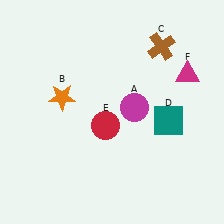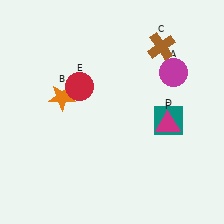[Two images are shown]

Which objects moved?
The objects that moved are: the magenta circle (A), the red circle (E), the magenta triangle (F).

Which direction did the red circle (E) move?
The red circle (E) moved up.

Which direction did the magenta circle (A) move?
The magenta circle (A) moved right.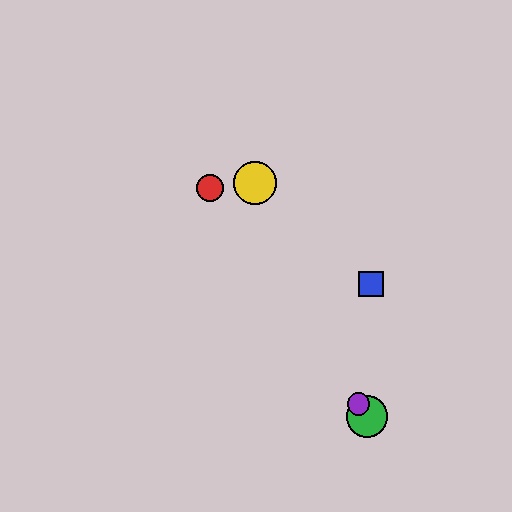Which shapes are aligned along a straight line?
The red circle, the green circle, the purple circle are aligned along a straight line.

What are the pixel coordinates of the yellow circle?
The yellow circle is at (255, 183).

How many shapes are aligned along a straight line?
3 shapes (the red circle, the green circle, the purple circle) are aligned along a straight line.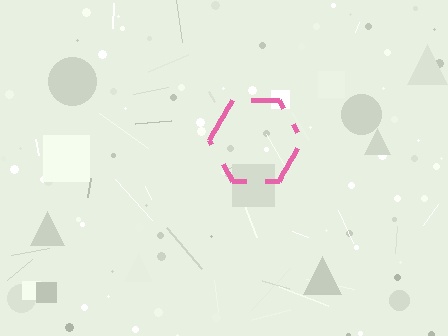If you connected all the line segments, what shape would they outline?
They would outline a hexagon.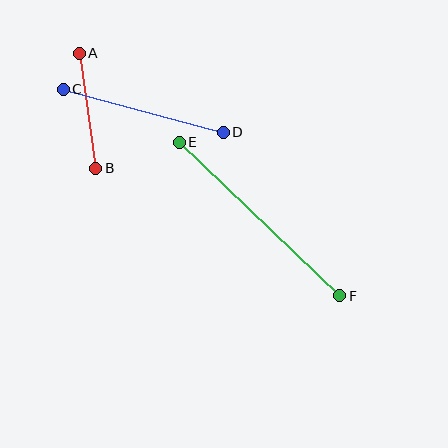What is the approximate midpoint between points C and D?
The midpoint is at approximately (143, 111) pixels.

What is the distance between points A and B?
The distance is approximately 116 pixels.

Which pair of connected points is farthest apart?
Points E and F are farthest apart.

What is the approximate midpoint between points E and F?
The midpoint is at approximately (260, 219) pixels.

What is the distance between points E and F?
The distance is approximately 222 pixels.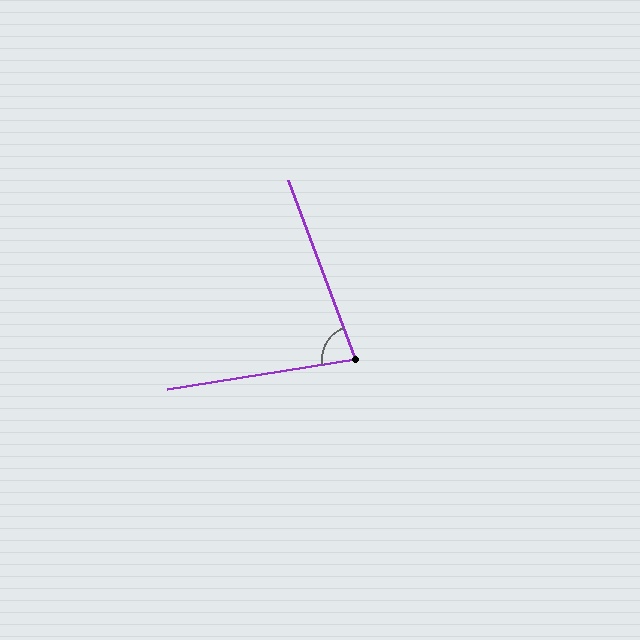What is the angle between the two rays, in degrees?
Approximately 78 degrees.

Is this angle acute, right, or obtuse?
It is acute.